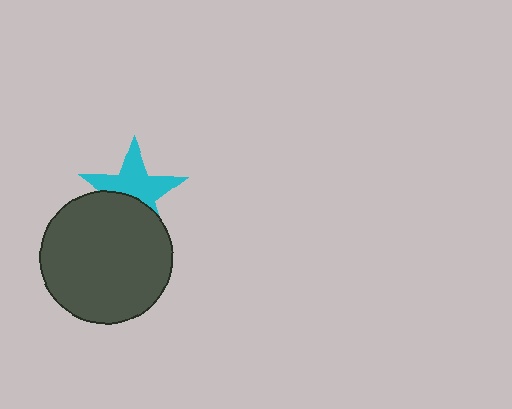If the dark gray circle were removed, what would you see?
You would see the complete cyan star.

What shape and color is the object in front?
The object in front is a dark gray circle.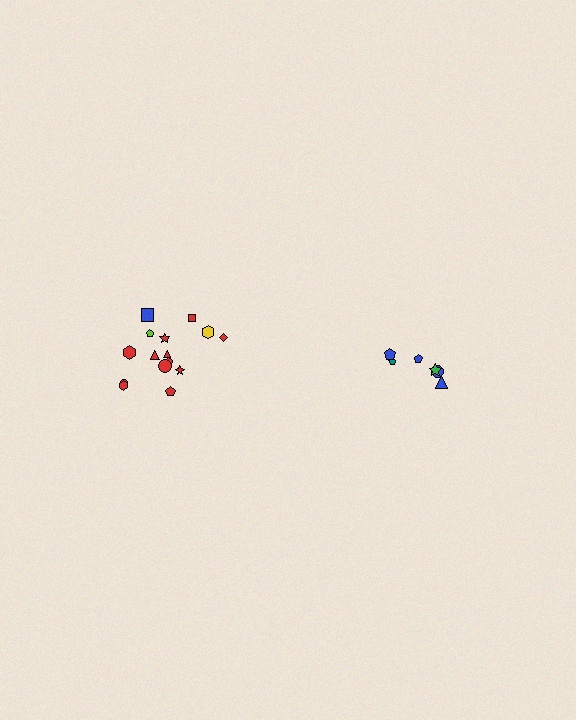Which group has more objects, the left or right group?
The left group.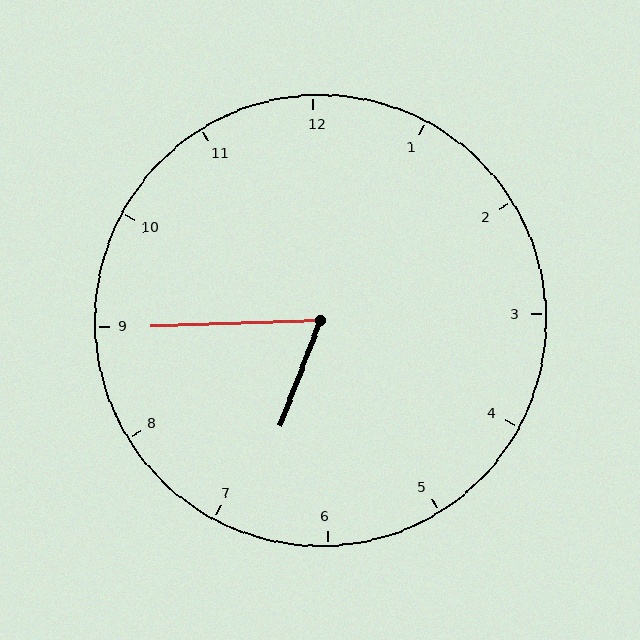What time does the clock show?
6:45.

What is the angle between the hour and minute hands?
Approximately 68 degrees.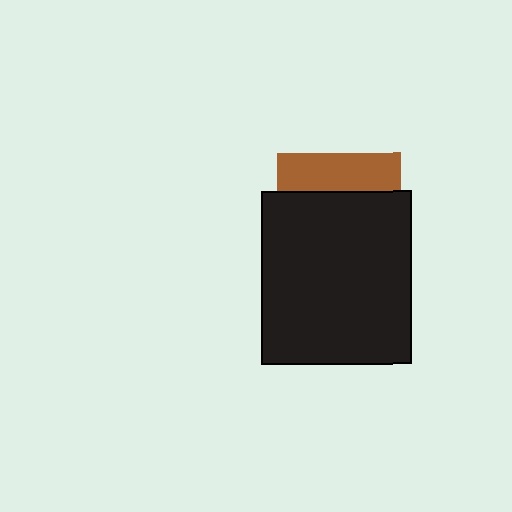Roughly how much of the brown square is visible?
A small part of it is visible (roughly 31%).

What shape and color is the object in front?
The object in front is a black rectangle.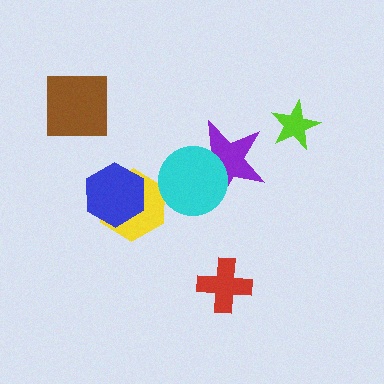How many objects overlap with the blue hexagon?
1 object overlaps with the blue hexagon.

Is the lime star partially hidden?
No, no other shape covers it.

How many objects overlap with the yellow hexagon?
1 object overlaps with the yellow hexagon.